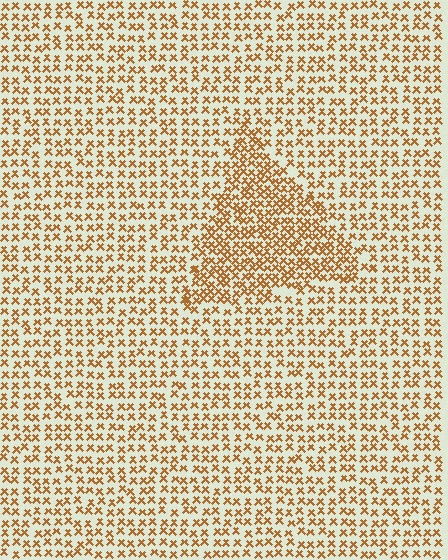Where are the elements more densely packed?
The elements are more densely packed inside the triangle boundary.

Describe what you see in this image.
The image contains small brown elements arranged at two different densities. A triangle-shaped region is visible where the elements are more densely packed than the surrounding area.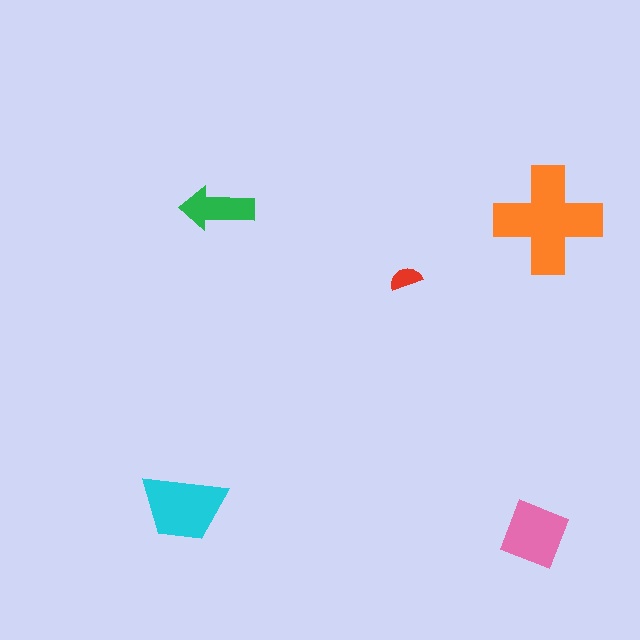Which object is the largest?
The orange cross.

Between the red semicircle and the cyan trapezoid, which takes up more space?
The cyan trapezoid.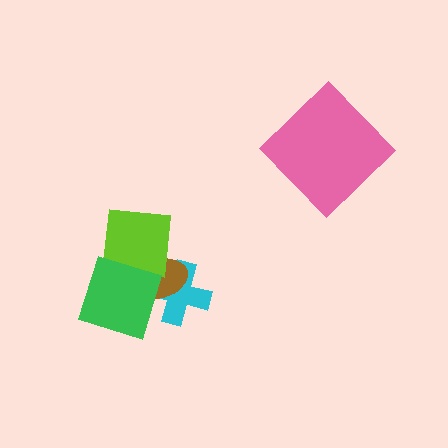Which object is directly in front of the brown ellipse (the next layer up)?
The lime square is directly in front of the brown ellipse.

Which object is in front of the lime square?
The green diamond is in front of the lime square.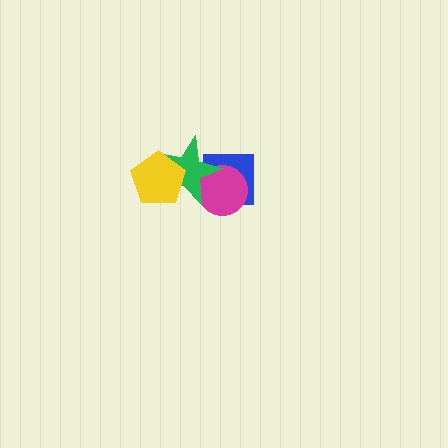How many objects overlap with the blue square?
2 objects overlap with the blue square.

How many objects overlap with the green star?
3 objects overlap with the green star.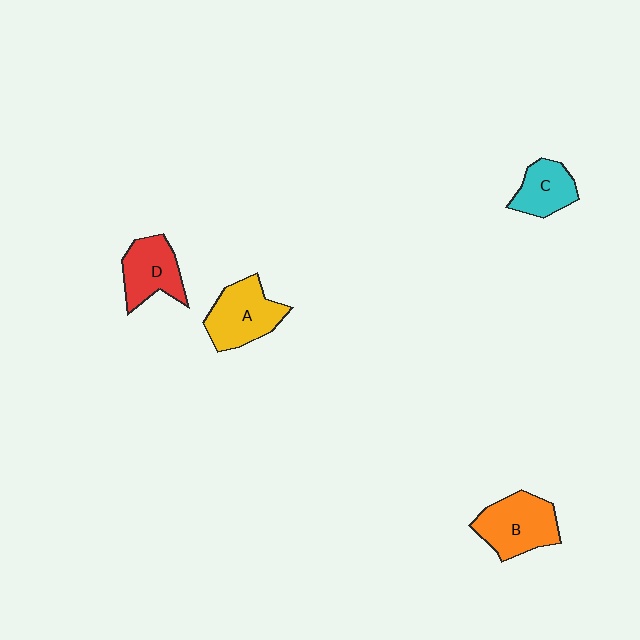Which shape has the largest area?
Shape B (orange).